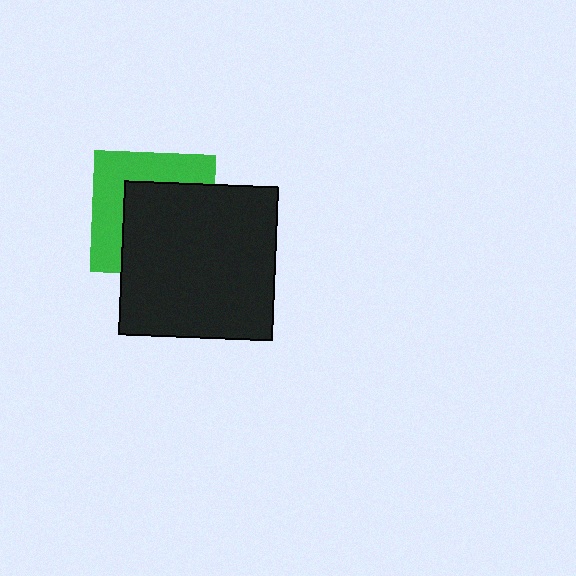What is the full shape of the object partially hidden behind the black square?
The partially hidden object is a green square.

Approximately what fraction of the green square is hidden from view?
Roughly 57% of the green square is hidden behind the black square.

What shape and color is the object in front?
The object in front is a black square.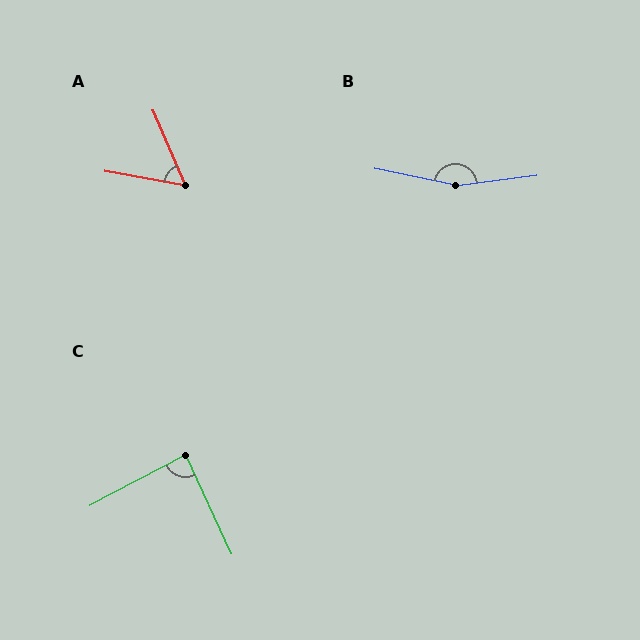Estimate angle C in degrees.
Approximately 87 degrees.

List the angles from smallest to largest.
A (56°), C (87°), B (161°).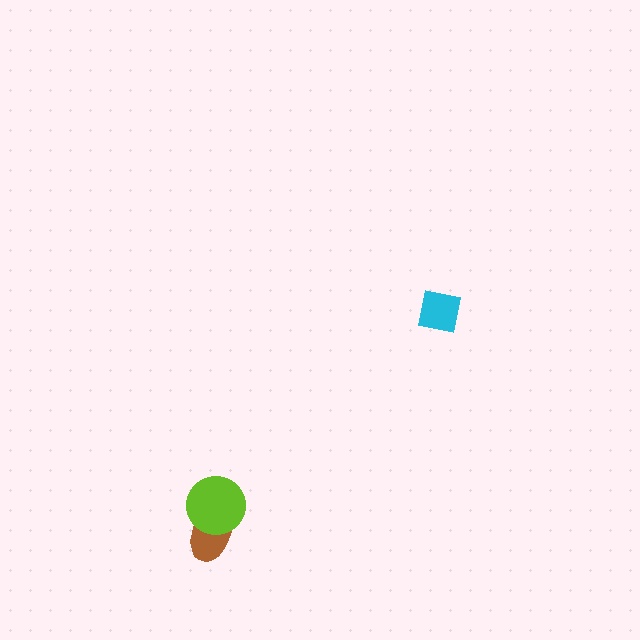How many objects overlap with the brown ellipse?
1 object overlaps with the brown ellipse.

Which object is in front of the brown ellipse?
The lime circle is in front of the brown ellipse.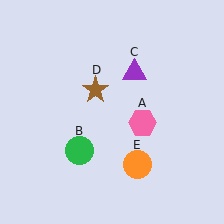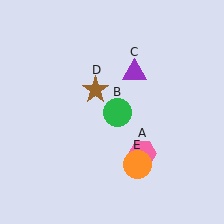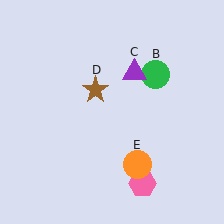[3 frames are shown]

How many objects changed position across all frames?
2 objects changed position: pink hexagon (object A), green circle (object B).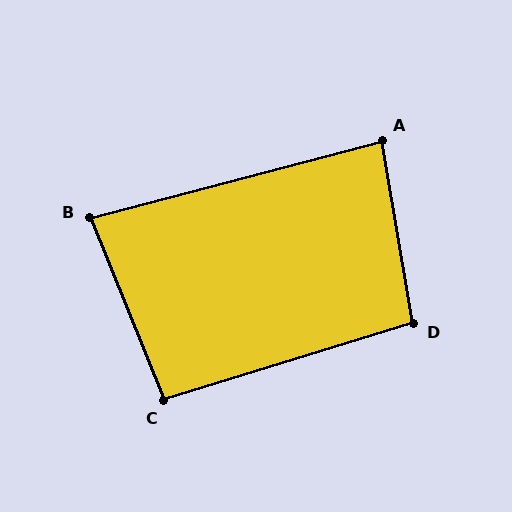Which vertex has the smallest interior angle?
B, at approximately 83 degrees.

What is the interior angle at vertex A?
Approximately 85 degrees (acute).